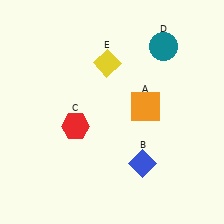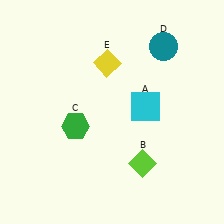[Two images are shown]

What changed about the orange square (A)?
In Image 1, A is orange. In Image 2, it changed to cyan.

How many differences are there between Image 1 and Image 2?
There are 3 differences between the two images.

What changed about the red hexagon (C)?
In Image 1, C is red. In Image 2, it changed to green.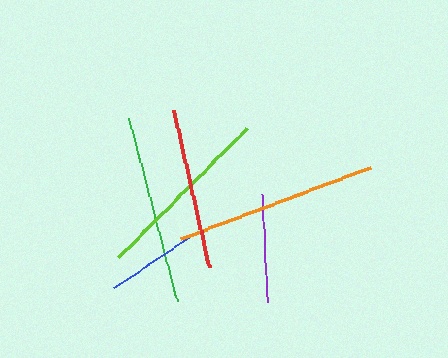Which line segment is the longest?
The orange line is the longest at approximately 203 pixels.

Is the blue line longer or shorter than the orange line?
The orange line is longer than the blue line.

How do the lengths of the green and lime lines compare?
The green and lime lines are approximately the same length.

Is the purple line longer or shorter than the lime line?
The lime line is longer than the purple line.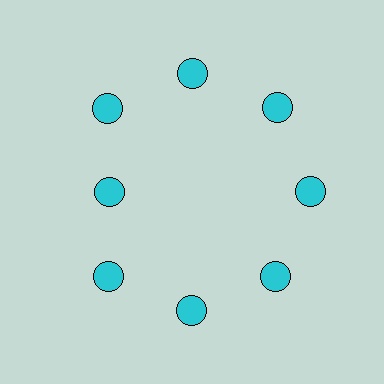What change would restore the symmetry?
The symmetry would be restored by moving it outward, back onto the ring so that all 8 circles sit at equal angles and equal distance from the center.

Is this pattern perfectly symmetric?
No. The 8 cyan circles are arranged in a ring, but one element near the 9 o'clock position is pulled inward toward the center, breaking the 8-fold rotational symmetry.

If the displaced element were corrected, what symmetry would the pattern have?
It would have 8-fold rotational symmetry — the pattern would map onto itself every 45 degrees.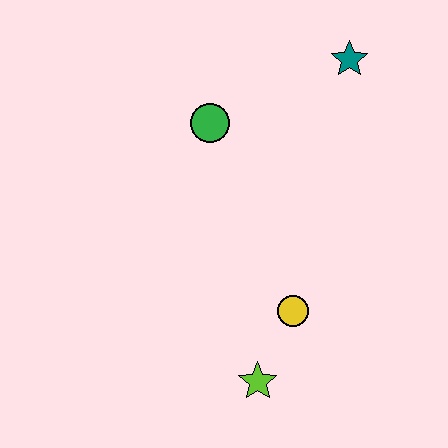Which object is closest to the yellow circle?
The lime star is closest to the yellow circle.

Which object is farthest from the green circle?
The lime star is farthest from the green circle.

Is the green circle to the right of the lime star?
No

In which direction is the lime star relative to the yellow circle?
The lime star is below the yellow circle.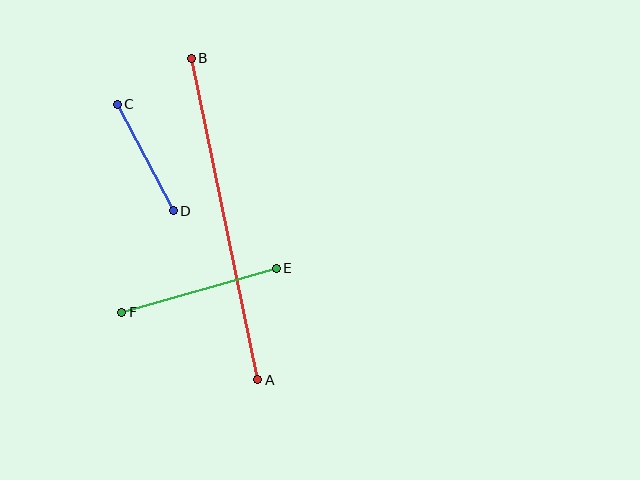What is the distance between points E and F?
The distance is approximately 161 pixels.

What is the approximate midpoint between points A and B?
The midpoint is at approximately (224, 219) pixels.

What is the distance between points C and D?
The distance is approximately 120 pixels.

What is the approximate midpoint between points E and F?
The midpoint is at approximately (199, 290) pixels.